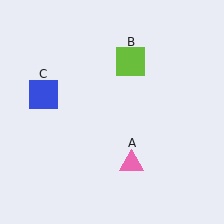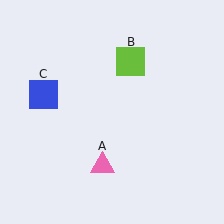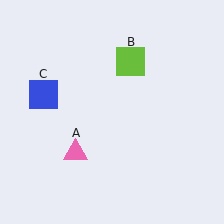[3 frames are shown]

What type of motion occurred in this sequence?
The pink triangle (object A) rotated clockwise around the center of the scene.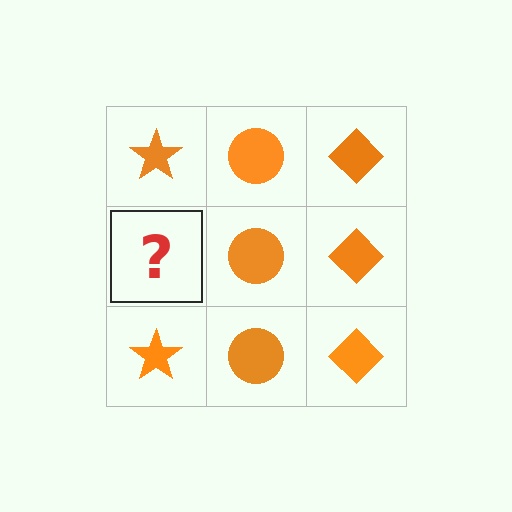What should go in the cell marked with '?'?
The missing cell should contain an orange star.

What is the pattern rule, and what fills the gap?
The rule is that each column has a consistent shape. The gap should be filled with an orange star.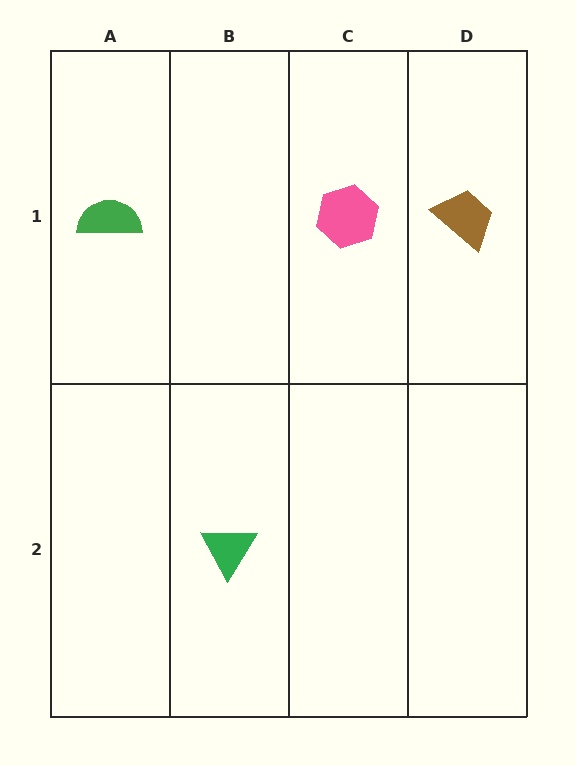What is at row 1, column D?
A brown trapezoid.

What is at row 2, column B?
A green triangle.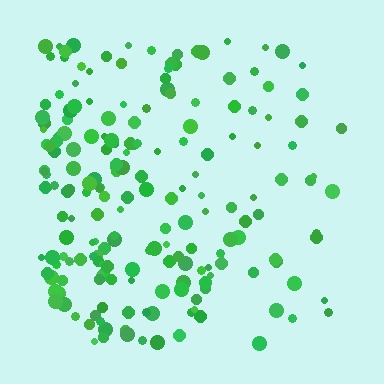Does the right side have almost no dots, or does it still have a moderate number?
Still a moderate number, just noticeably fewer than the left.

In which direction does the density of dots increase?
From right to left, with the left side densest.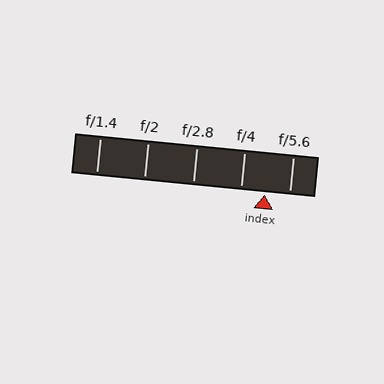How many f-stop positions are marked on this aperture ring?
There are 5 f-stop positions marked.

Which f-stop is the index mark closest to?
The index mark is closest to f/5.6.